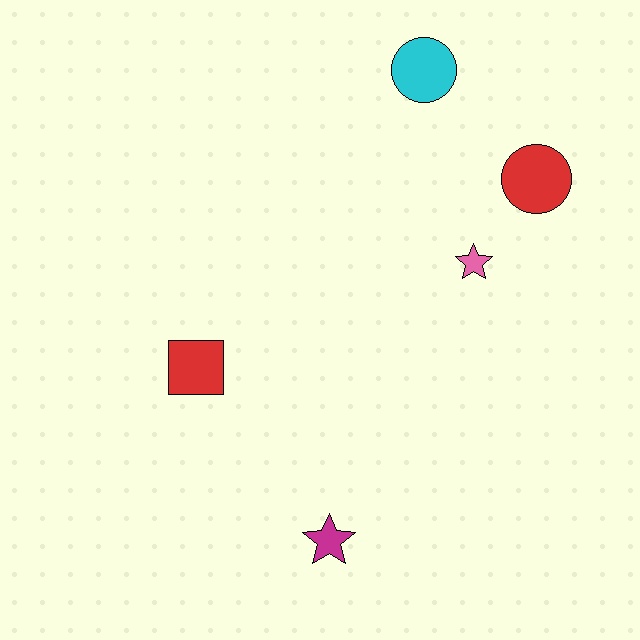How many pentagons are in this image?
There are no pentagons.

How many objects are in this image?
There are 5 objects.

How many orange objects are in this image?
There are no orange objects.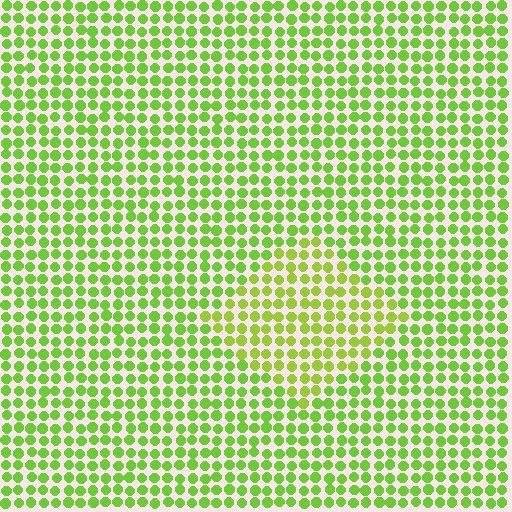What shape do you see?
I see a diamond.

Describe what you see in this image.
The image is filled with small lime elements in a uniform arrangement. A diamond-shaped region is visible where the elements are tinted to a slightly different hue, forming a subtle color boundary.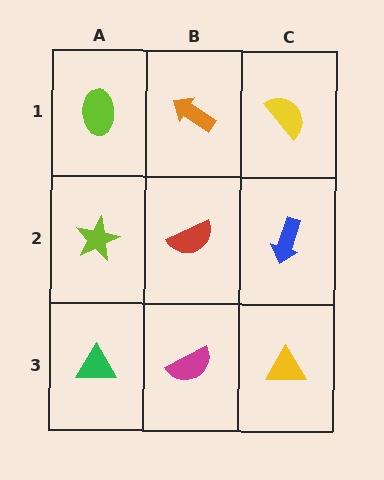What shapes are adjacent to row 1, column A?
A lime star (row 2, column A), an orange arrow (row 1, column B).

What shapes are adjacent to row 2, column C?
A yellow semicircle (row 1, column C), a yellow triangle (row 3, column C), a red semicircle (row 2, column B).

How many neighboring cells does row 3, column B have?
3.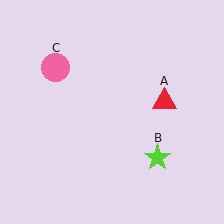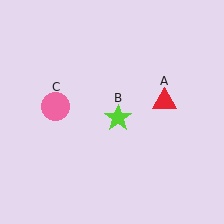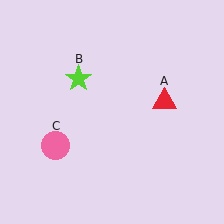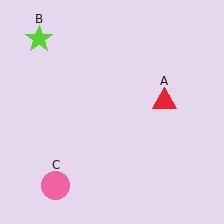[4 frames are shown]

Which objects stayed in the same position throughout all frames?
Red triangle (object A) remained stationary.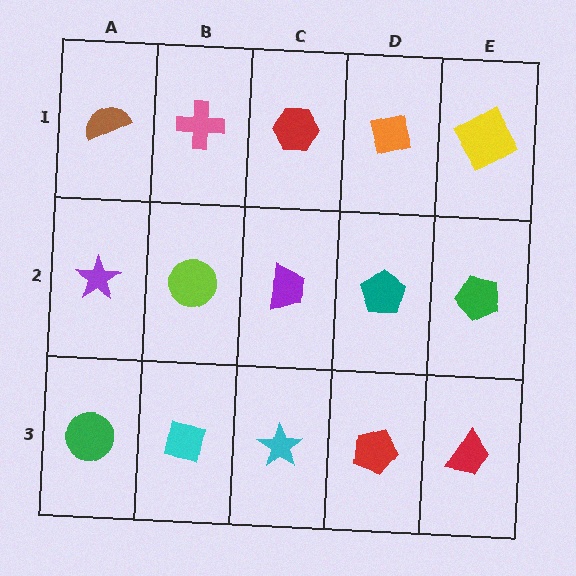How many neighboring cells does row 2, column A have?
3.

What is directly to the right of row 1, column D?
A yellow square.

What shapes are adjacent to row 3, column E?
A green pentagon (row 2, column E), a red pentagon (row 3, column D).